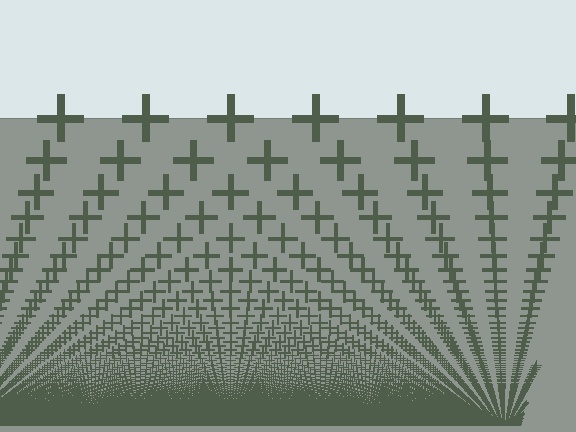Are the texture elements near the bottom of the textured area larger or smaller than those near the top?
Smaller. The gradient is inverted — elements near the bottom are smaller and denser.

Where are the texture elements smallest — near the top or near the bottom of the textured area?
Near the bottom.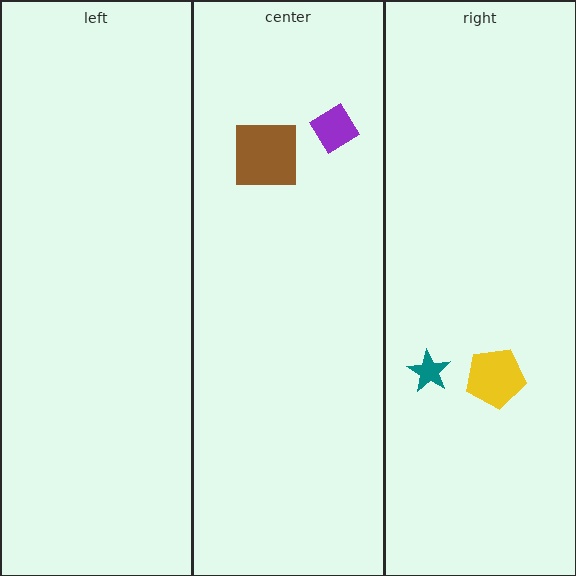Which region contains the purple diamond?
The center region.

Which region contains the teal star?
The right region.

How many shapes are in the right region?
2.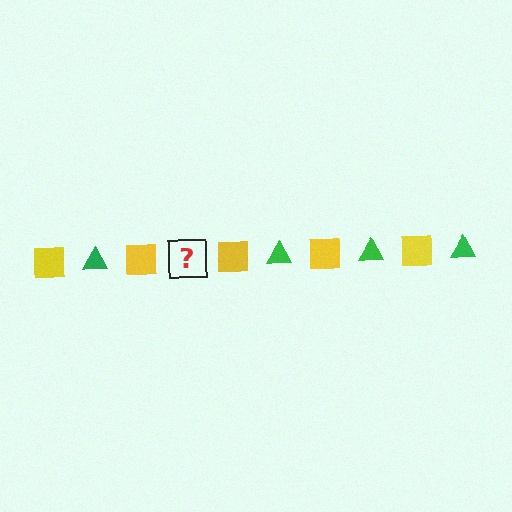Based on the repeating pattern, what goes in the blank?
The blank should be a green triangle.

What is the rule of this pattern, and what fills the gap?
The rule is that the pattern alternates between yellow square and green triangle. The gap should be filled with a green triangle.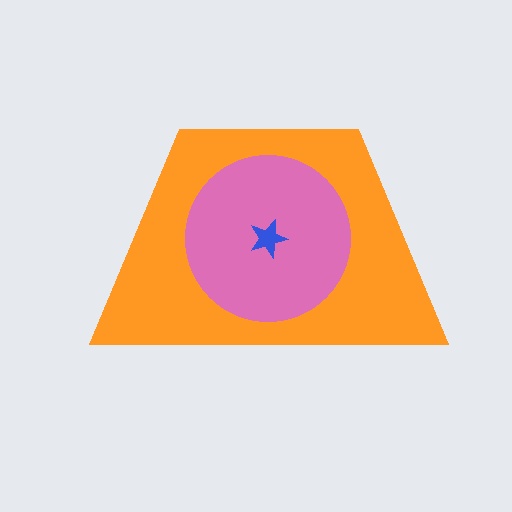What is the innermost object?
The blue star.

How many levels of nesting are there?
3.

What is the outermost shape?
The orange trapezoid.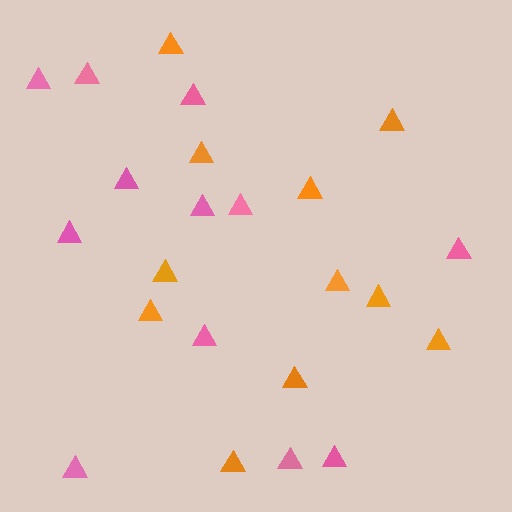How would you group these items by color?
There are 2 groups: one group of orange triangles (11) and one group of pink triangles (12).